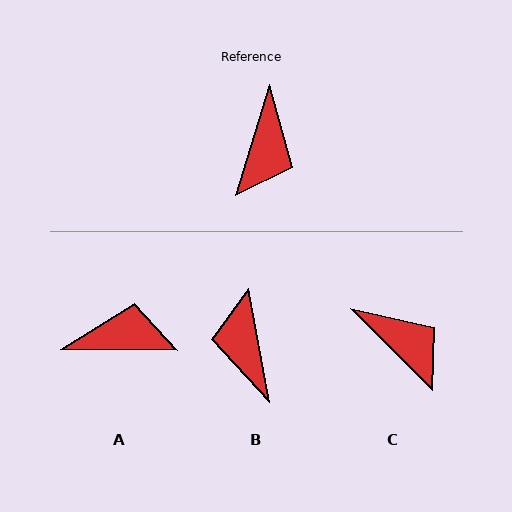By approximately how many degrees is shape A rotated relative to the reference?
Approximately 106 degrees counter-clockwise.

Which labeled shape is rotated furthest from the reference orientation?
B, about 152 degrees away.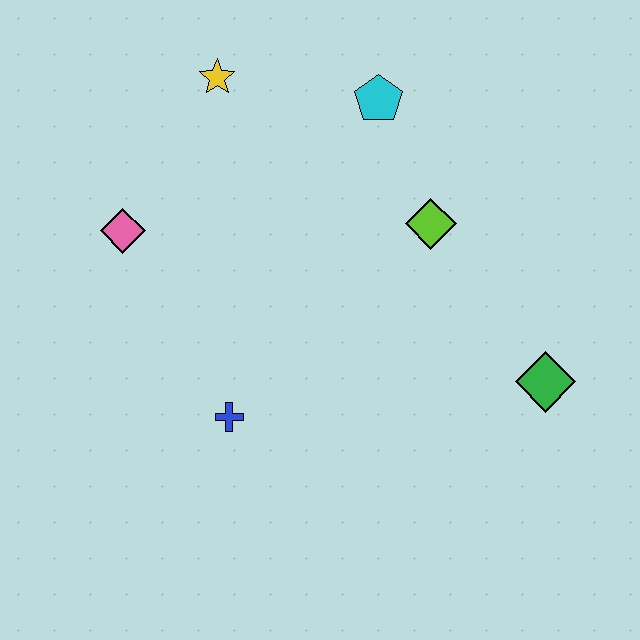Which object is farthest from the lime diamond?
The pink diamond is farthest from the lime diamond.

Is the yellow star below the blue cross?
No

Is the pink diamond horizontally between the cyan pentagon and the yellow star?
No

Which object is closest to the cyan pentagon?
The lime diamond is closest to the cyan pentagon.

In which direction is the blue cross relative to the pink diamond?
The blue cross is below the pink diamond.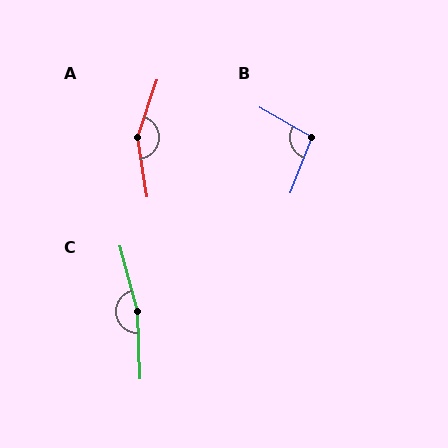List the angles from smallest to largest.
B (99°), A (152°), C (167°).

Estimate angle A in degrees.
Approximately 152 degrees.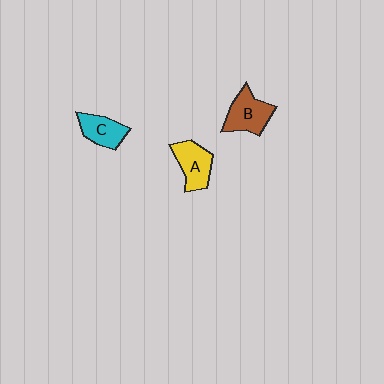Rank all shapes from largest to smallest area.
From largest to smallest: B (brown), A (yellow), C (cyan).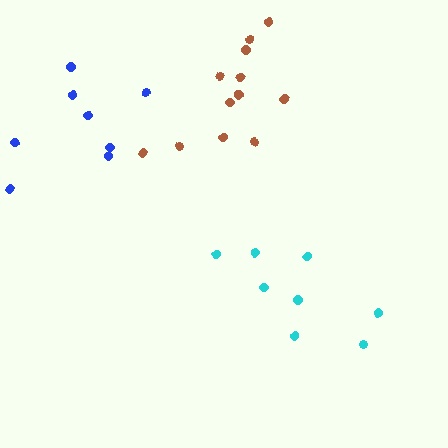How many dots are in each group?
Group 1: 12 dots, Group 2: 8 dots, Group 3: 8 dots (28 total).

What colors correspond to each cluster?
The clusters are colored: brown, blue, cyan.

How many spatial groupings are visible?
There are 3 spatial groupings.